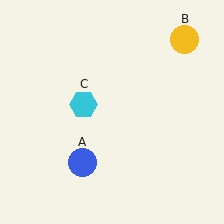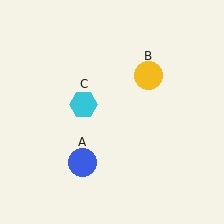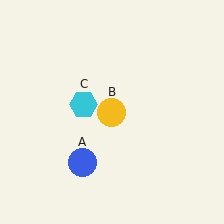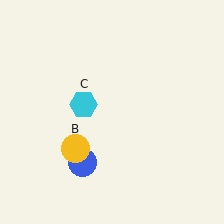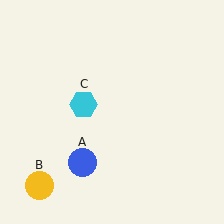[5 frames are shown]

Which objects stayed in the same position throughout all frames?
Blue circle (object A) and cyan hexagon (object C) remained stationary.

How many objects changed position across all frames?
1 object changed position: yellow circle (object B).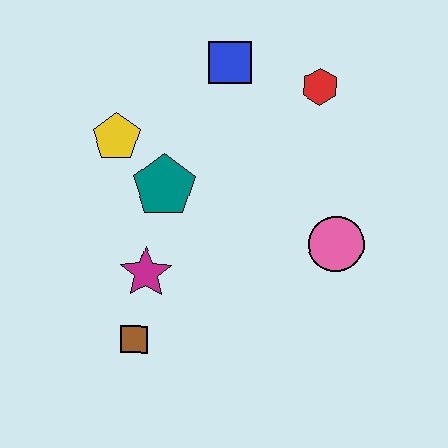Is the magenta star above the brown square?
Yes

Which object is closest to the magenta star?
The brown square is closest to the magenta star.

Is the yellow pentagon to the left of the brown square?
Yes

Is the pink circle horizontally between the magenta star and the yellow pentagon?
No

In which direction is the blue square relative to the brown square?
The blue square is above the brown square.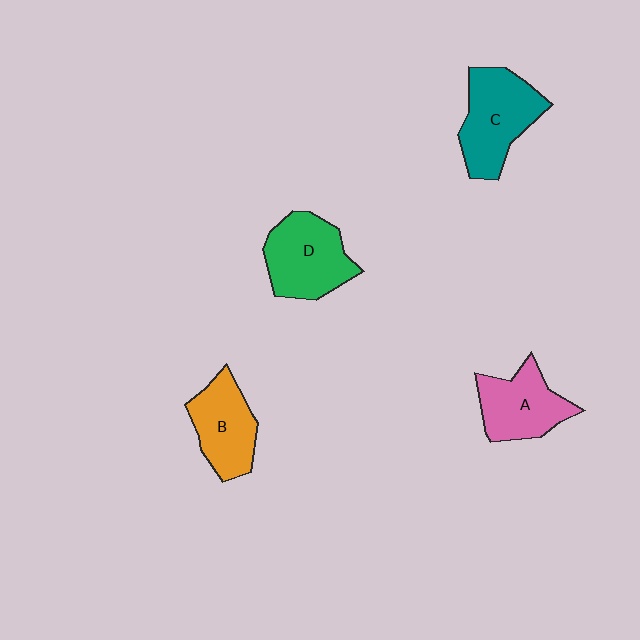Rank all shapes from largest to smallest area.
From largest to smallest: C (teal), D (green), A (pink), B (orange).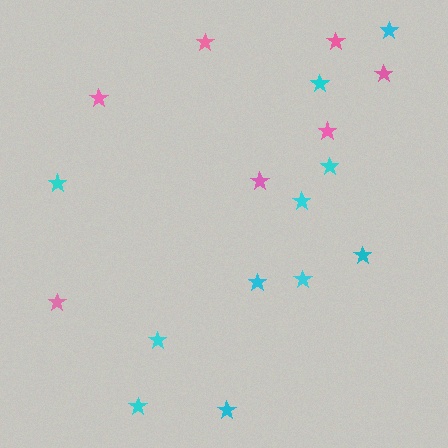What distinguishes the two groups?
There are 2 groups: one group of cyan stars (11) and one group of pink stars (7).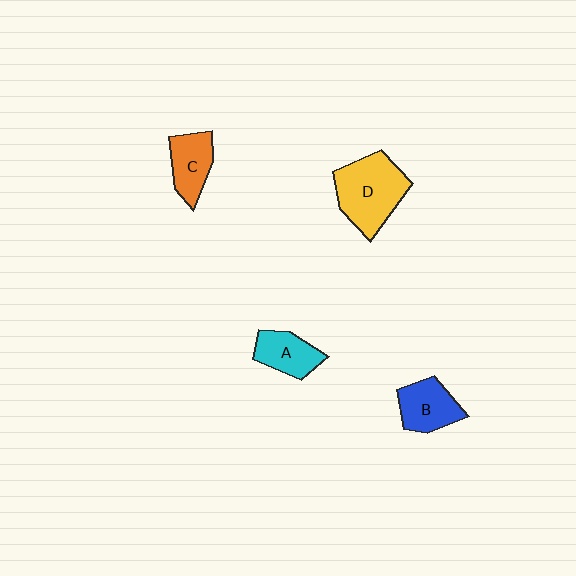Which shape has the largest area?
Shape D (yellow).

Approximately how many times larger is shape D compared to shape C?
Approximately 1.7 times.